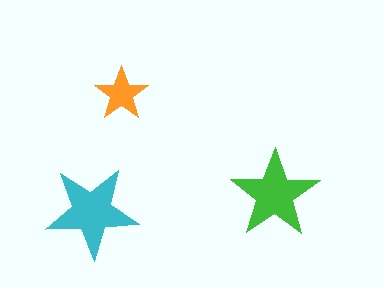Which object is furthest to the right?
The green star is rightmost.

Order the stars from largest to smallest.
the cyan one, the green one, the orange one.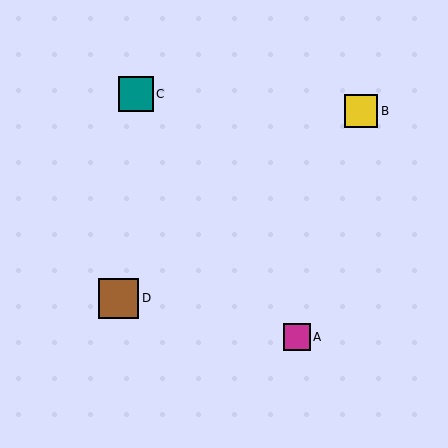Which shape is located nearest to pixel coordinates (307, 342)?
The magenta square (labeled A) at (297, 337) is nearest to that location.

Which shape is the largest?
The brown square (labeled D) is the largest.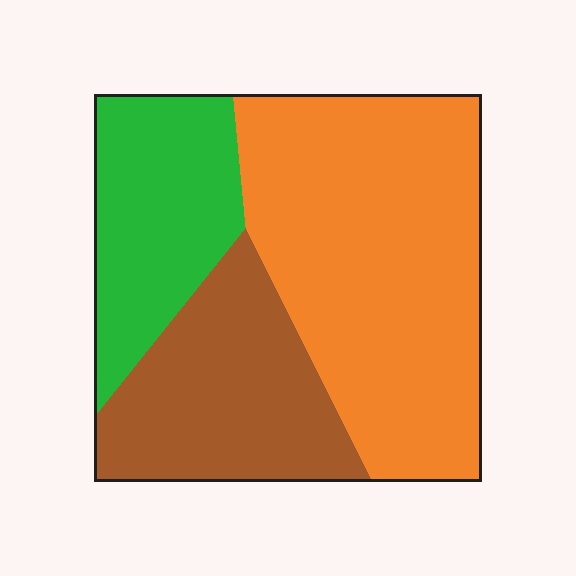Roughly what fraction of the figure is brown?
Brown covers about 25% of the figure.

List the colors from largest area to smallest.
From largest to smallest: orange, brown, green.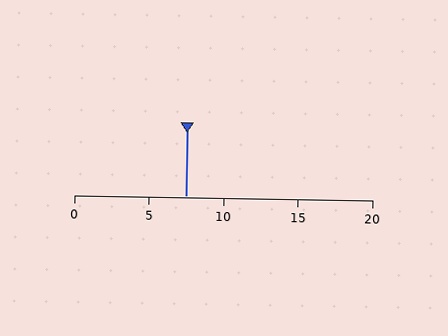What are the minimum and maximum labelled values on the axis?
The axis runs from 0 to 20.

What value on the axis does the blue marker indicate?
The marker indicates approximately 7.5.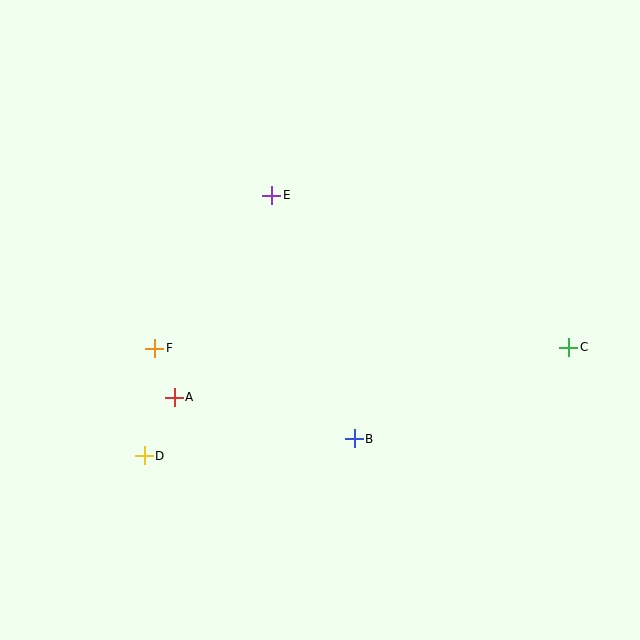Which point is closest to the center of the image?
Point B at (354, 439) is closest to the center.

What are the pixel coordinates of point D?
Point D is at (144, 456).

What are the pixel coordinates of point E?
Point E is at (272, 195).